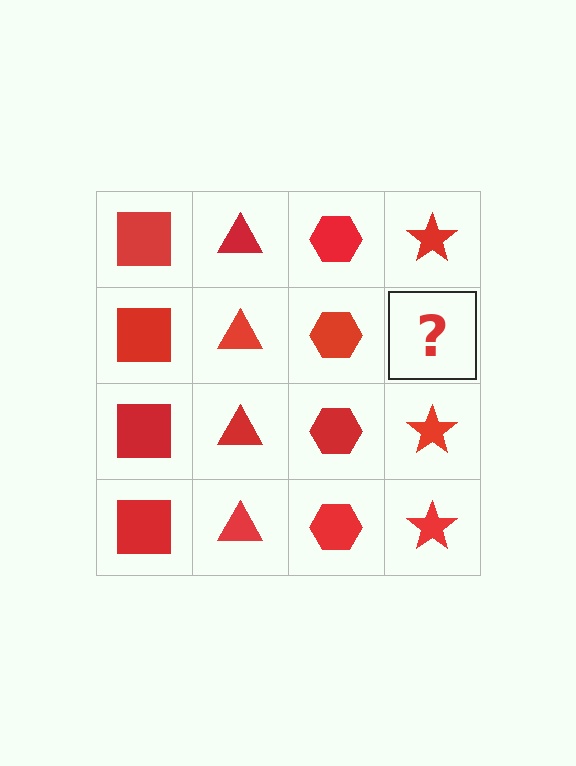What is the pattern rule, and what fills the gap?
The rule is that each column has a consistent shape. The gap should be filled with a red star.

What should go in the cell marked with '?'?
The missing cell should contain a red star.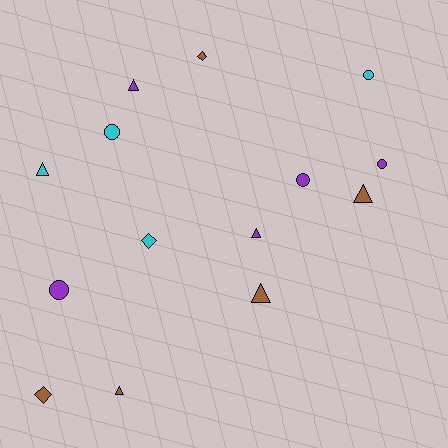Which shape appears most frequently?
Triangle, with 6 objects.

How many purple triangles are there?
There are 2 purple triangles.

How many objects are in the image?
There are 14 objects.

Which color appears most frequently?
Brown, with 5 objects.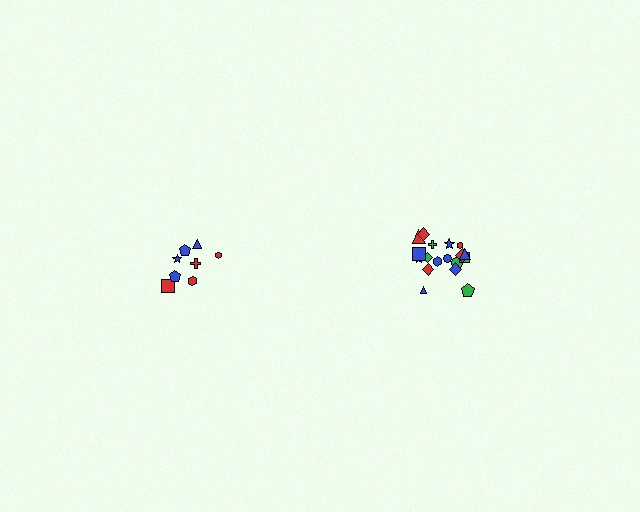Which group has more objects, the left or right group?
The right group.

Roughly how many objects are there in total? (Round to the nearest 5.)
Roughly 25 objects in total.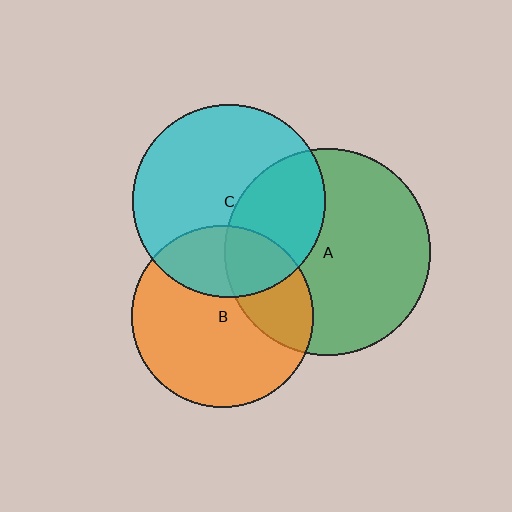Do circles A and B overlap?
Yes.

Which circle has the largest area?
Circle A (green).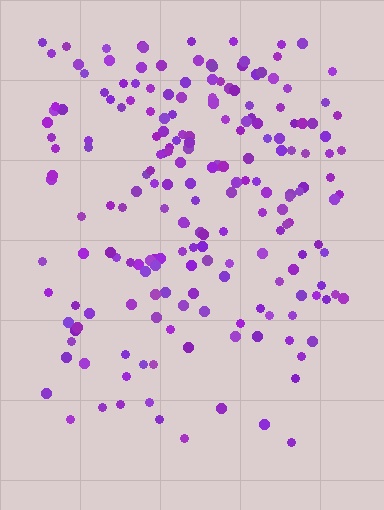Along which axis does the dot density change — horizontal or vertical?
Vertical.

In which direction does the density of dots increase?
From bottom to top, with the top side densest.